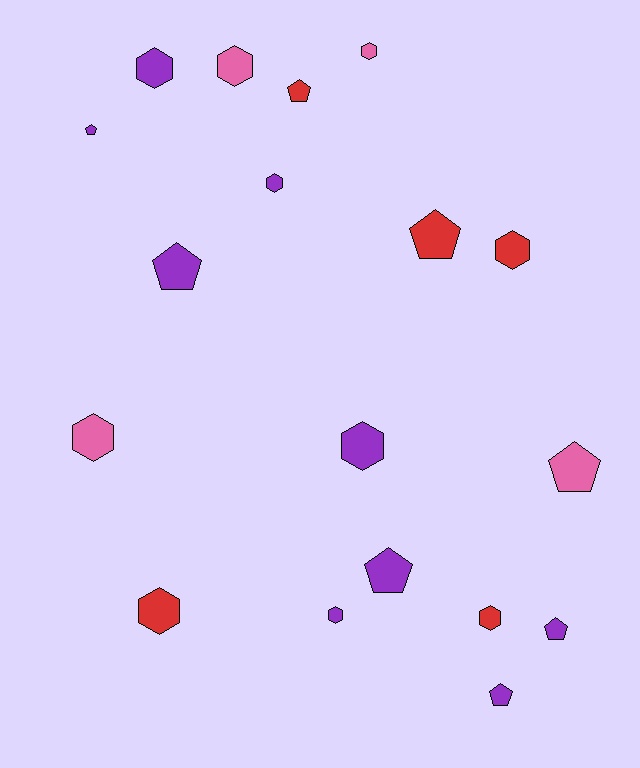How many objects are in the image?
There are 18 objects.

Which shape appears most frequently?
Hexagon, with 10 objects.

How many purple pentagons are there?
There are 5 purple pentagons.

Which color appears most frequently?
Purple, with 9 objects.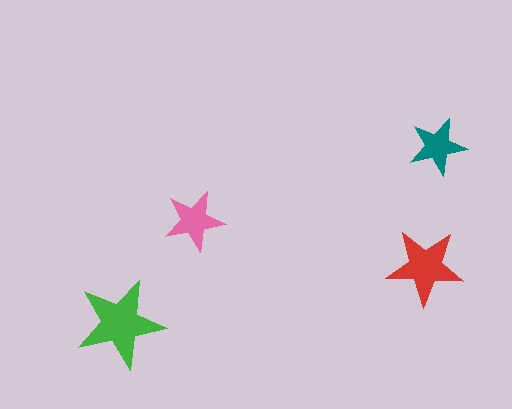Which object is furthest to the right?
The teal star is rightmost.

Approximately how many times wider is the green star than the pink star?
About 1.5 times wider.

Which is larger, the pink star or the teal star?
The pink one.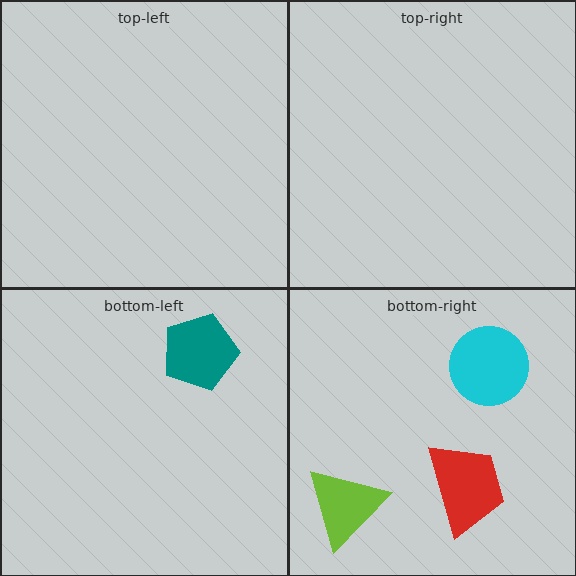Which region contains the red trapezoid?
The bottom-right region.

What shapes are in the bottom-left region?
The teal pentagon.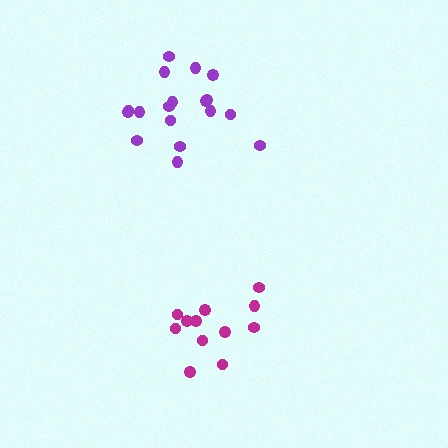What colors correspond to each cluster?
The clusters are colored: purple, magenta.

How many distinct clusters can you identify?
There are 2 distinct clusters.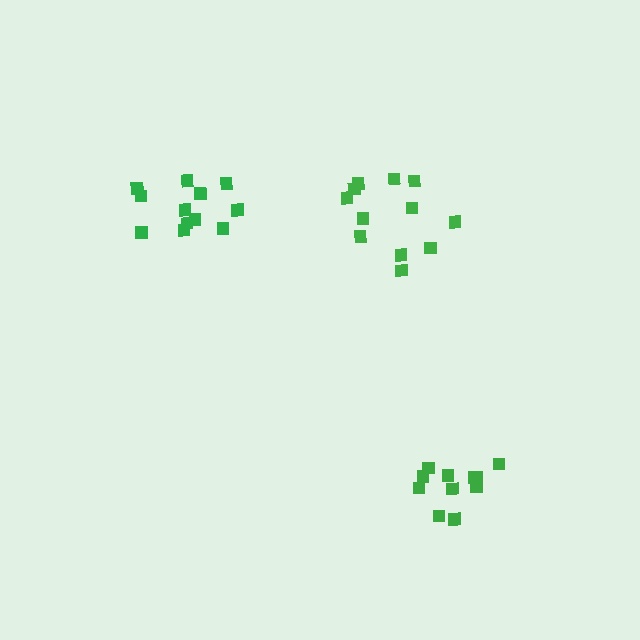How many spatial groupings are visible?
There are 3 spatial groupings.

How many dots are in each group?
Group 1: 13 dots, Group 2: 11 dots, Group 3: 12 dots (36 total).